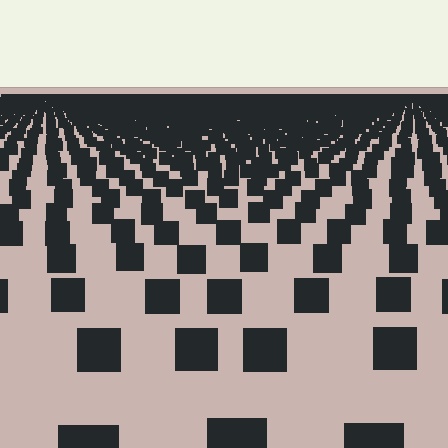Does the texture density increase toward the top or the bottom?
Density increases toward the top.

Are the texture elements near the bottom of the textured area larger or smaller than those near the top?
Larger. Near the bottom, elements are closer to the viewer and appear at a bigger on-screen size.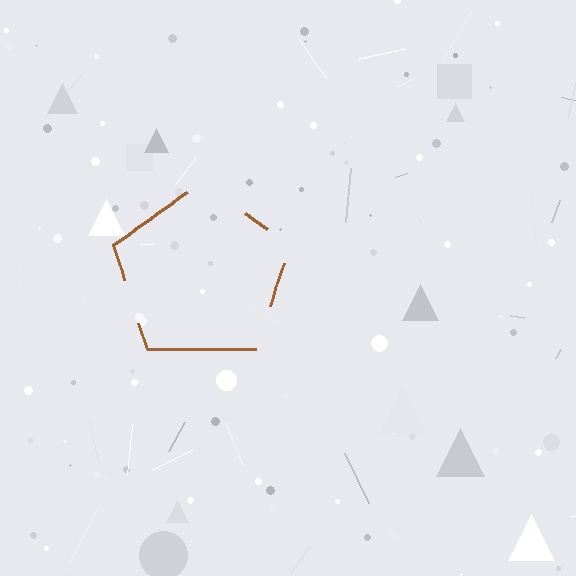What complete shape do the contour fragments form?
The contour fragments form a pentagon.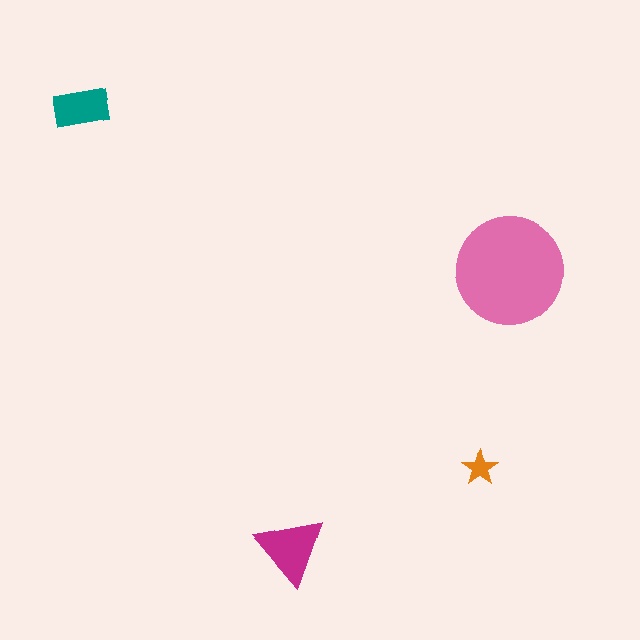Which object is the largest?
The pink circle.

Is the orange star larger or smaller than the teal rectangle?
Smaller.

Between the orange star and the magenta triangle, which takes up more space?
The magenta triangle.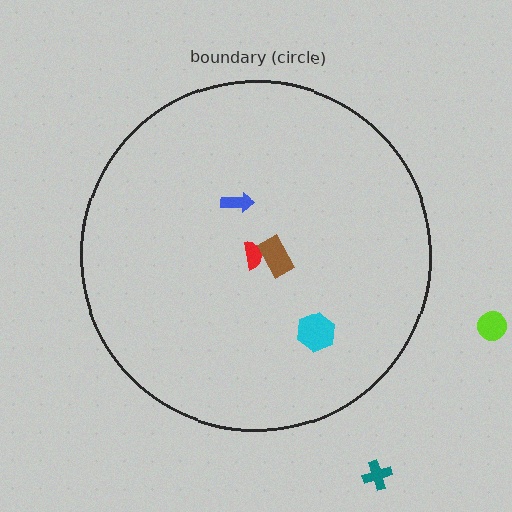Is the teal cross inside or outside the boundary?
Outside.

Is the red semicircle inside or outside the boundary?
Inside.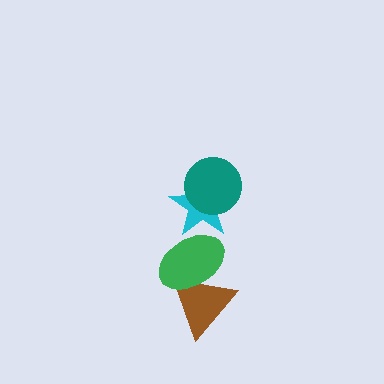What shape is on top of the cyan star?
The teal circle is on top of the cyan star.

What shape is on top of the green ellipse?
The cyan star is on top of the green ellipse.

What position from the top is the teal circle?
The teal circle is 1st from the top.